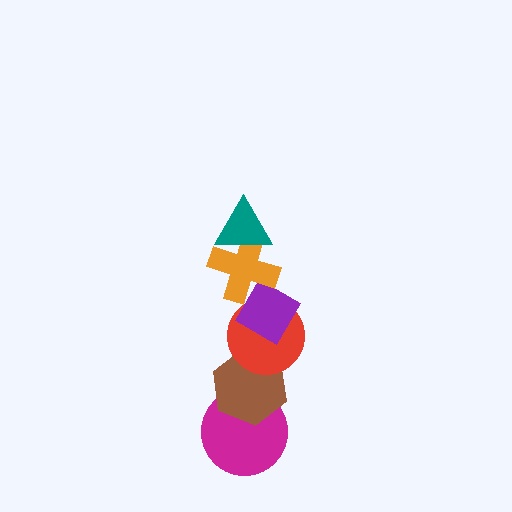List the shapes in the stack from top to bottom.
From top to bottom: the teal triangle, the orange cross, the purple diamond, the red circle, the brown hexagon, the magenta circle.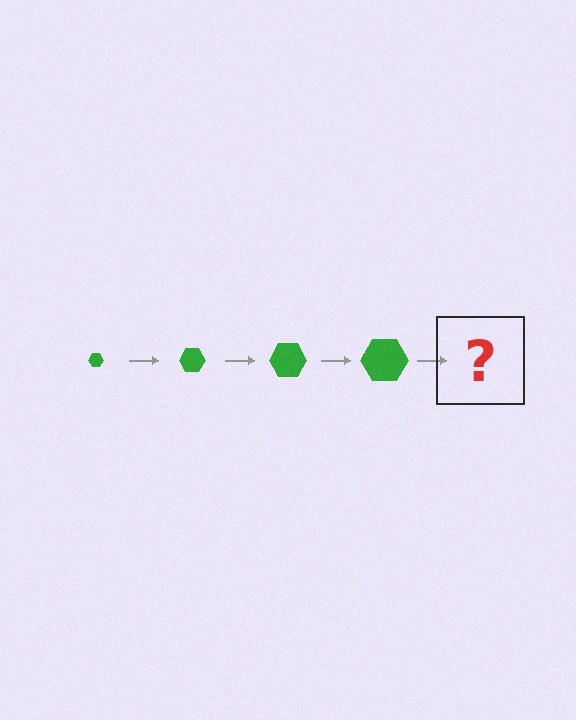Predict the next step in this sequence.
The next step is a green hexagon, larger than the previous one.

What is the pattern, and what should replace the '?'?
The pattern is that the hexagon gets progressively larger each step. The '?' should be a green hexagon, larger than the previous one.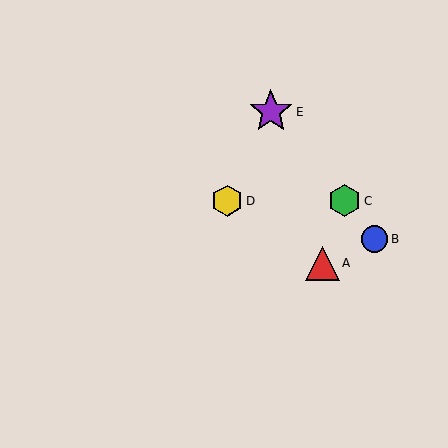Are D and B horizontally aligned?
No, D is at y≈201 and B is at y≈239.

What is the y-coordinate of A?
Object A is at y≈263.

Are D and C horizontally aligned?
Yes, both are at y≈201.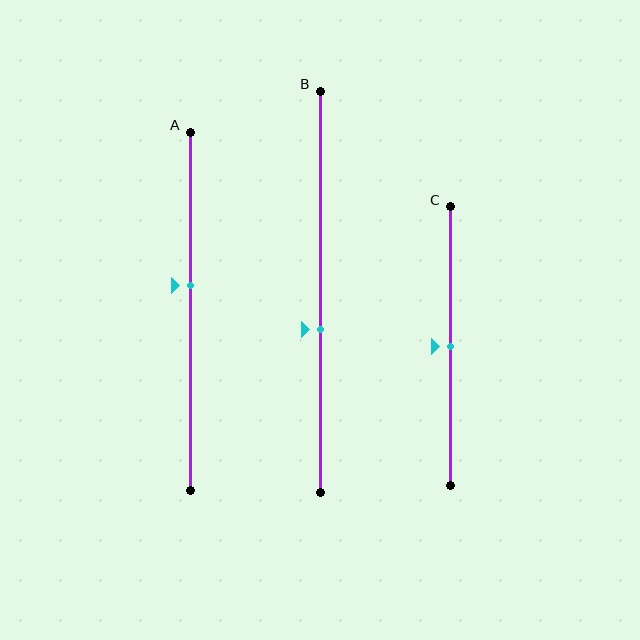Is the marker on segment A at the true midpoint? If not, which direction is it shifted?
No, the marker on segment A is shifted upward by about 7% of the segment length.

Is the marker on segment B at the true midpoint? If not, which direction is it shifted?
No, the marker on segment B is shifted downward by about 9% of the segment length.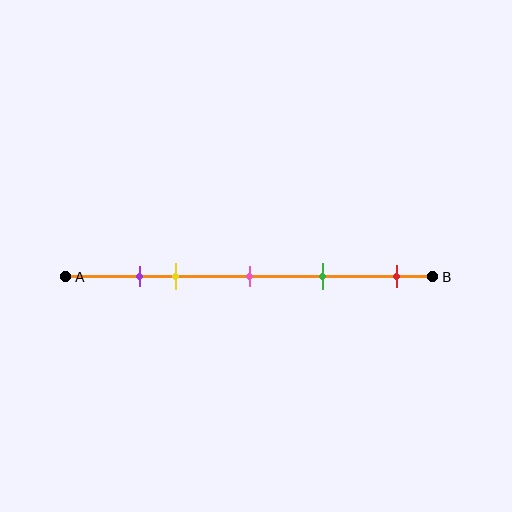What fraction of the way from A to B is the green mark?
The green mark is approximately 70% (0.7) of the way from A to B.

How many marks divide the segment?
There are 5 marks dividing the segment.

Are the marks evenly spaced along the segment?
No, the marks are not evenly spaced.